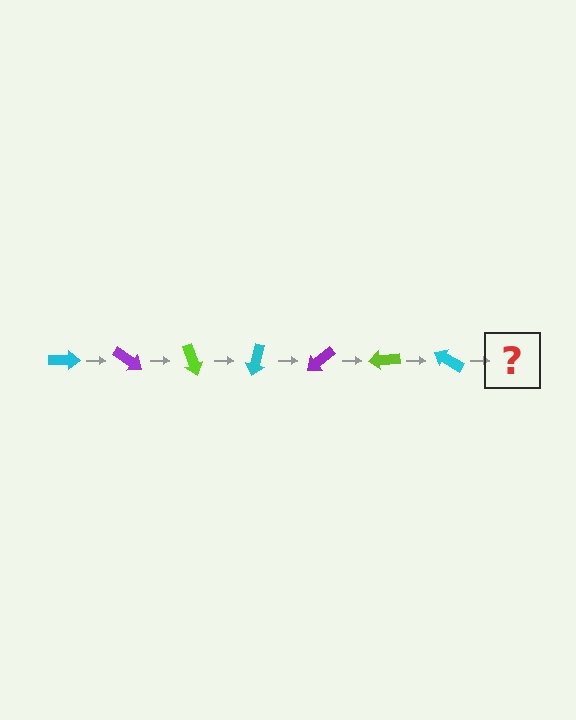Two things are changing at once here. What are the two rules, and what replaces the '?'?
The two rules are that it rotates 35 degrees each step and the color cycles through cyan, purple, and lime. The '?' should be a purple arrow, rotated 245 degrees from the start.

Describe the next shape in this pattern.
It should be a purple arrow, rotated 245 degrees from the start.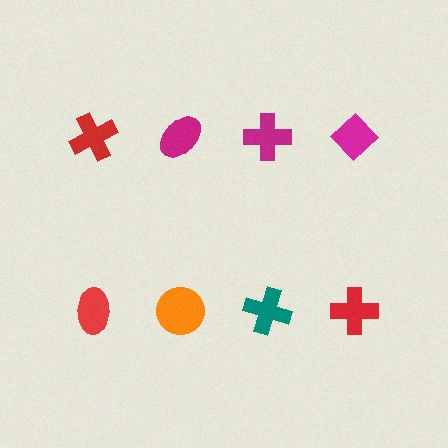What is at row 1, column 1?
A red cross.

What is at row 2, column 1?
A red ellipse.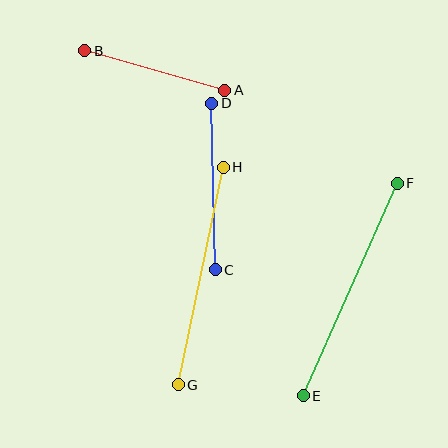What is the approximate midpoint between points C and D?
The midpoint is at approximately (214, 187) pixels.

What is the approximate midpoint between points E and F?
The midpoint is at approximately (350, 289) pixels.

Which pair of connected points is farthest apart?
Points E and F are farthest apart.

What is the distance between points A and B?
The distance is approximately 145 pixels.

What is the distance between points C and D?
The distance is approximately 167 pixels.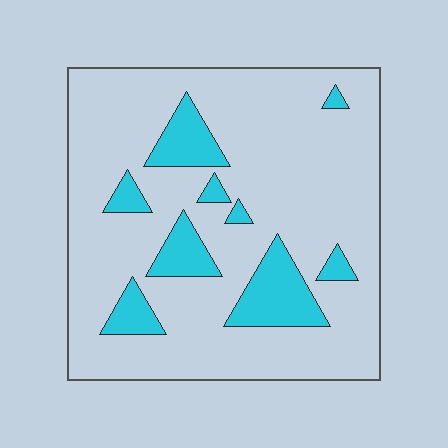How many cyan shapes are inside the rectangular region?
9.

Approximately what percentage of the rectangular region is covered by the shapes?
Approximately 15%.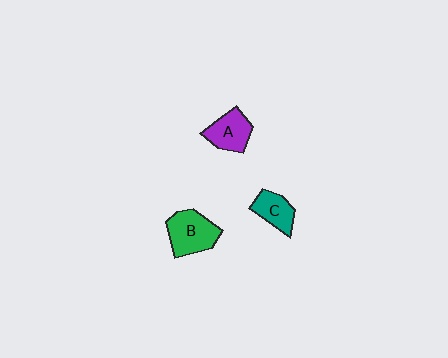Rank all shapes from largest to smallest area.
From largest to smallest: B (green), A (purple), C (teal).